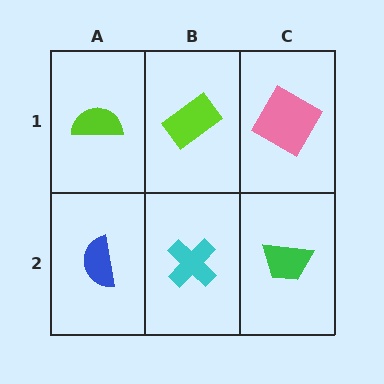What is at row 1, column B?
A lime rectangle.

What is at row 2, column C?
A green trapezoid.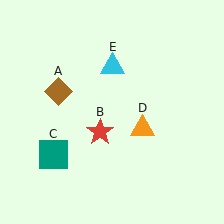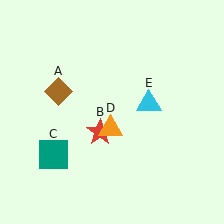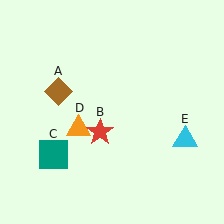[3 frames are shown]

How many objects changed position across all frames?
2 objects changed position: orange triangle (object D), cyan triangle (object E).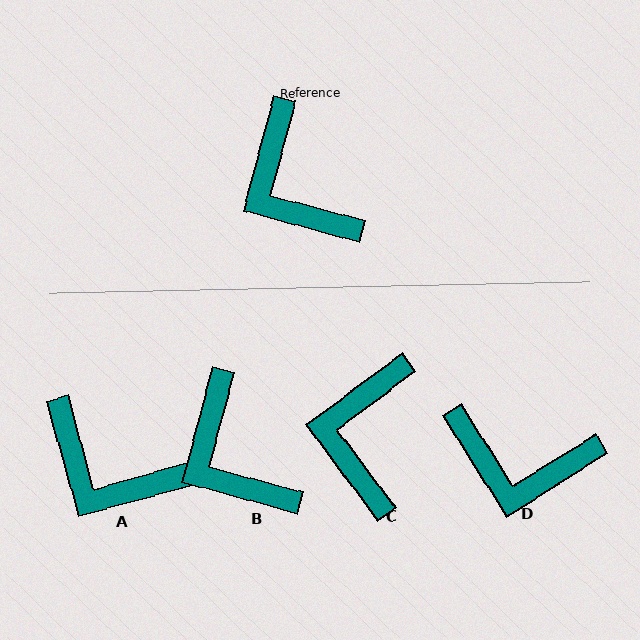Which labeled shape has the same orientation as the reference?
B.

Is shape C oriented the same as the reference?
No, it is off by about 39 degrees.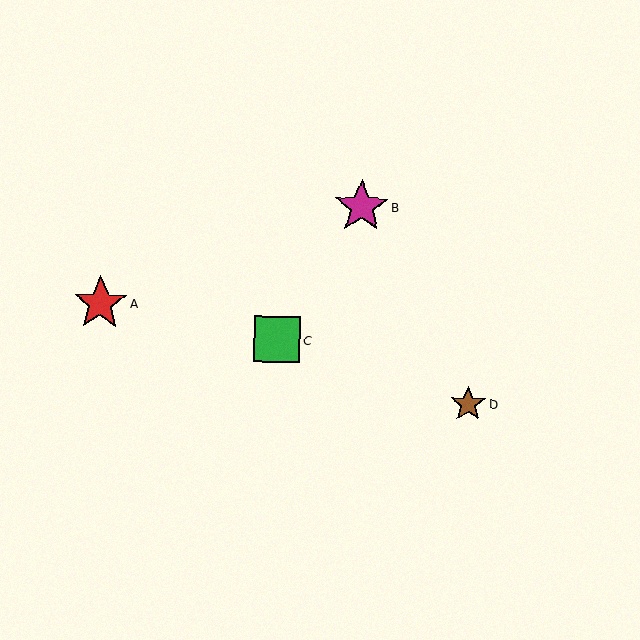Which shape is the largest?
The red star (labeled A) is the largest.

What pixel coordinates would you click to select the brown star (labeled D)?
Click at (468, 404) to select the brown star D.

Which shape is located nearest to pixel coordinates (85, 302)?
The red star (labeled A) at (100, 303) is nearest to that location.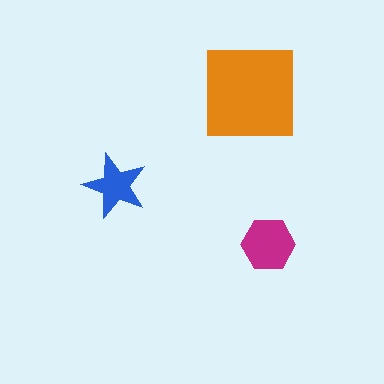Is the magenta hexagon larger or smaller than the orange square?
Smaller.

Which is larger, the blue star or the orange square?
The orange square.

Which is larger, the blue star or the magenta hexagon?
The magenta hexagon.